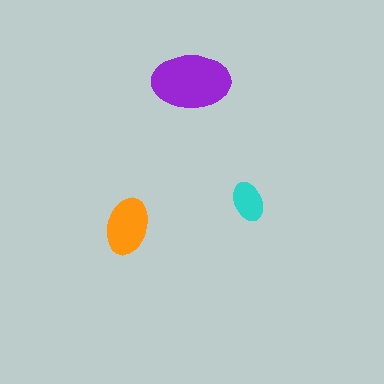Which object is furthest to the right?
The cyan ellipse is rightmost.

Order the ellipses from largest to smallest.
the purple one, the orange one, the cyan one.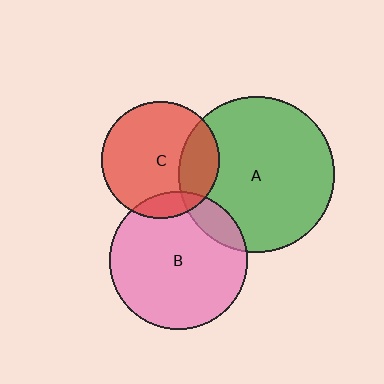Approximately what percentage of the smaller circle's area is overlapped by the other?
Approximately 25%.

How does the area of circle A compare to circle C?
Approximately 1.8 times.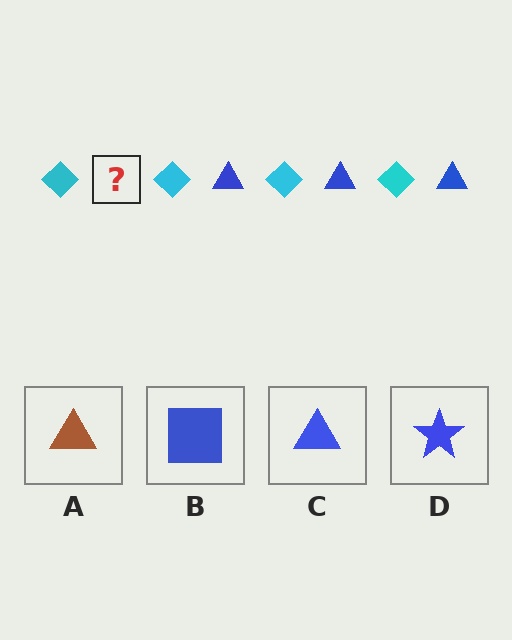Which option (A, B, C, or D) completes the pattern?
C.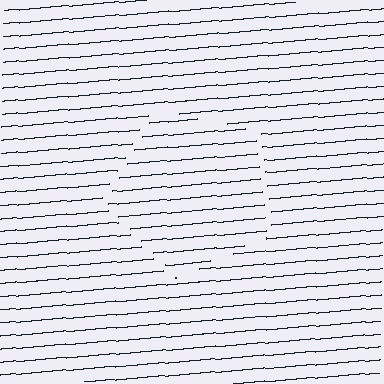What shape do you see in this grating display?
An illusory pentagon. The interior of the shape contains the same grating, shifted by half a period — the contour is defined by the phase discontinuity where line-ends from the inner and outer gratings abut.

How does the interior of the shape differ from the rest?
The interior of the shape contains the same grating, shifted by half a period — the contour is defined by the phase discontinuity where line-ends from the inner and outer gratings abut.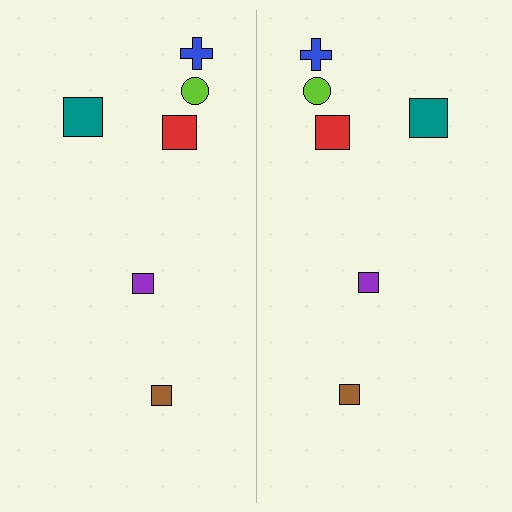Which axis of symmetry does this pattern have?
The pattern has a vertical axis of symmetry running through the center of the image.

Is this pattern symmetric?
Yes, this pattern has bilateral (reflection) symmetry.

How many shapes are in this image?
There are 12 shapes in this image.